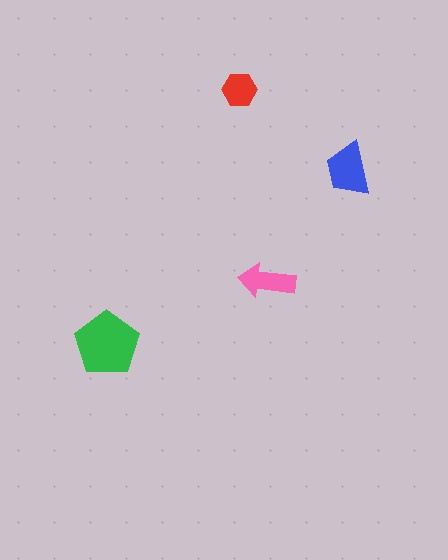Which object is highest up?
The red hexagon is topmost.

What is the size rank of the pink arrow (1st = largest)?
3rd.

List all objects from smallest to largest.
The red hexagon, the pink arrow, the blue trapezoid, the green pentagon.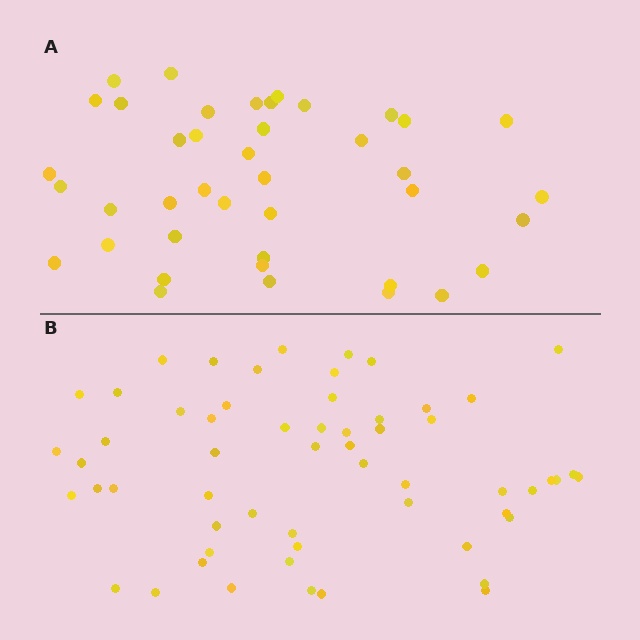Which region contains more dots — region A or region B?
Region B (the bottom region) has more dots.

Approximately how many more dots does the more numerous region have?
Region B has approximately 15 more dots than region A.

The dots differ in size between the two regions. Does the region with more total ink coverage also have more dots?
No. Region A has more total ink coverage because its dots are larger, but region B actually contains more individual dots. Total area can be misleading — the number of items is what matters here.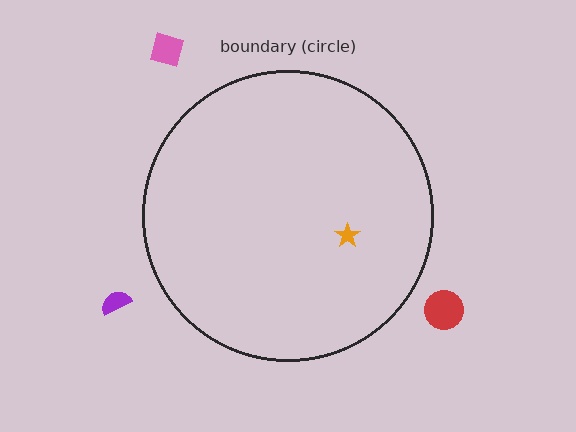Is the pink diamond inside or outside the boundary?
Outside.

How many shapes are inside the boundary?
1 inside, 3 outside.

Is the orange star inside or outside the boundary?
Inside.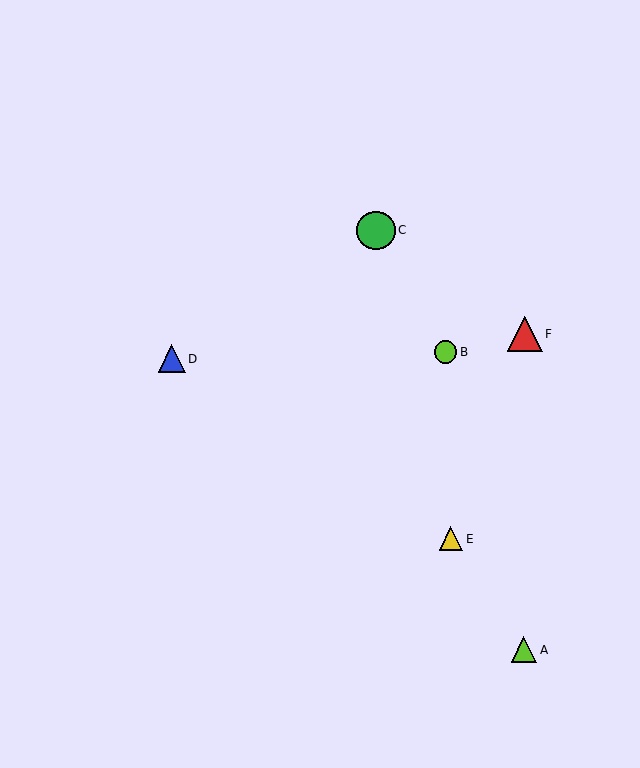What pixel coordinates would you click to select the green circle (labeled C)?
Click at (376, 230) to select the green circle C.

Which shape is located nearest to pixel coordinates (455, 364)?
The lime circle (labeled B) at (446, 352) is nearest to that location.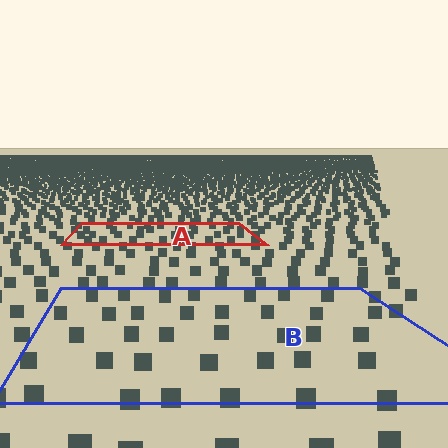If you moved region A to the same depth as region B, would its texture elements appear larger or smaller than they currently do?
They would appear larger. At a closer depth, the same texture elements are projected at a bigger on-screen size.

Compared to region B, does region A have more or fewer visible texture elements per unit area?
Region A has more texture elements per unit area — they are packed more densely because it is farther away.